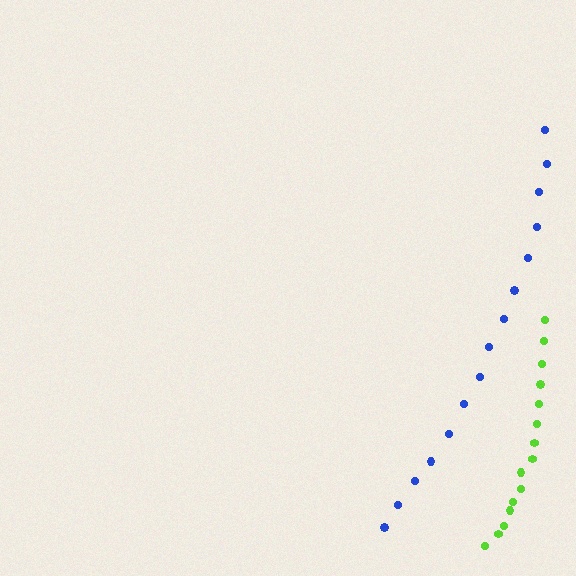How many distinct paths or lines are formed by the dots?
There are 2 distinct paths.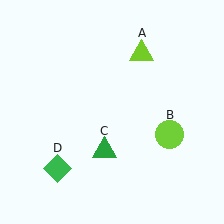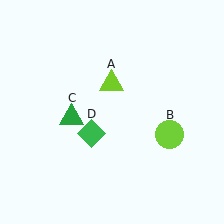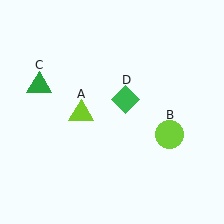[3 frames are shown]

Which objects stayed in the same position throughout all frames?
Lime circle (object B) remained stationary.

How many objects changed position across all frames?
3 objects changed position: lime triangle (object A), green triangle (object C), green diamond (object D).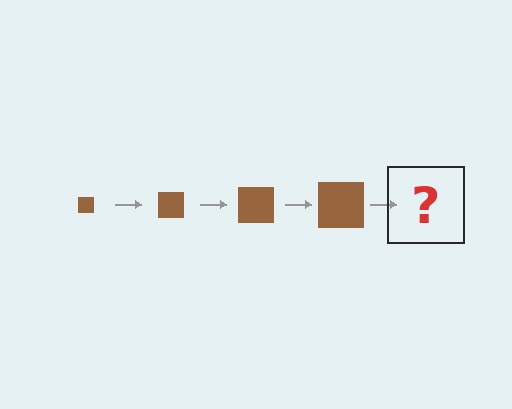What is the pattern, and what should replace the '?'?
The pattern is that the square gets progressively larger each step. The '?' should be a brown square, larger than the previous one.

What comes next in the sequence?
The next element should be a brown square, larger than the previous one.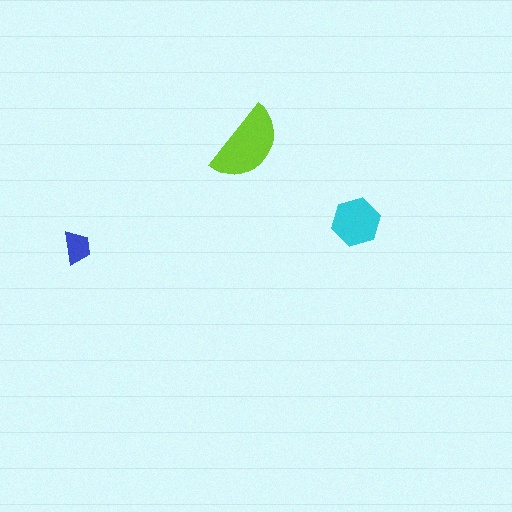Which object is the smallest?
The blue trapezoid.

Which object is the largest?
The lime semicircle.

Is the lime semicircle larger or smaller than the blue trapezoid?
Larger.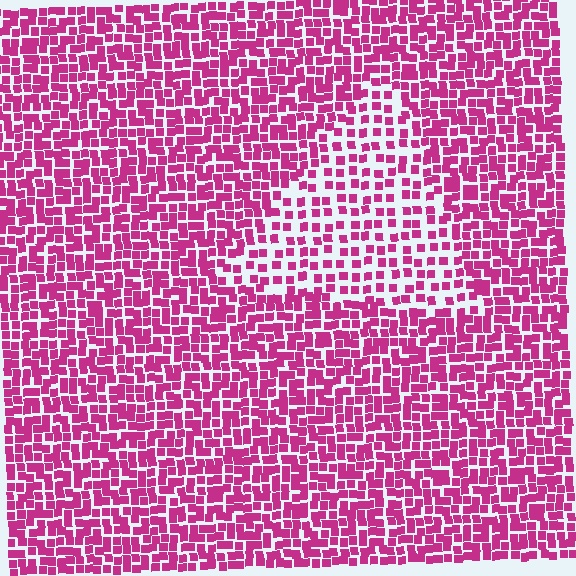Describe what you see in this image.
The image contains small magenta elements arranged at two different densities. A triangle-shaped region is visible where the elements are less densely packed than the surrounding area.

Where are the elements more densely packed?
The elements are more densely packed outside the triangle boundary.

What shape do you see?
I see a triangle.